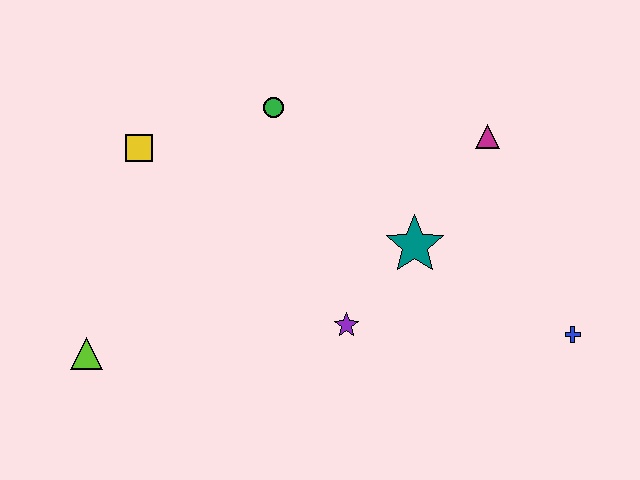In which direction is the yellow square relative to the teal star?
The yellow square is to the left of the teal star.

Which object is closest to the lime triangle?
The yellow square is closest to the lime triangle.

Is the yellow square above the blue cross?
Yes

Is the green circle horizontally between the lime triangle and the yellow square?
No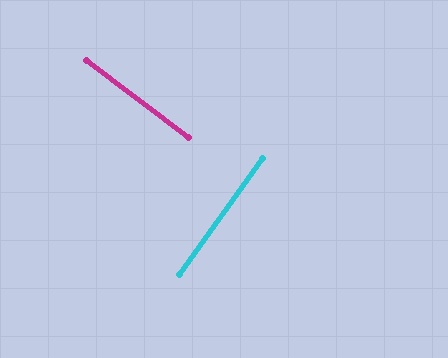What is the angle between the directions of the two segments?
Approximately 89 degrees.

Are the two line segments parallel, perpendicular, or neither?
Perpendicular — they meet at approximately 89°.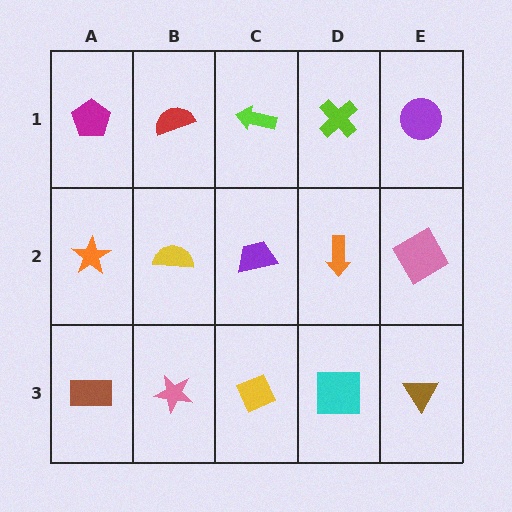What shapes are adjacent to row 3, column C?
A purple trapezoid (row 2, column C), a pink star (row 3, column B), a cyan square (row 3, column D).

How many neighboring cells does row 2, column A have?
3.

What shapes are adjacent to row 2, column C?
A lime arrow (row 1, column C), a yellow diamond (row 3, column C), a yellow semicircle (row 2, column B), an orange arrow (row 2, column D).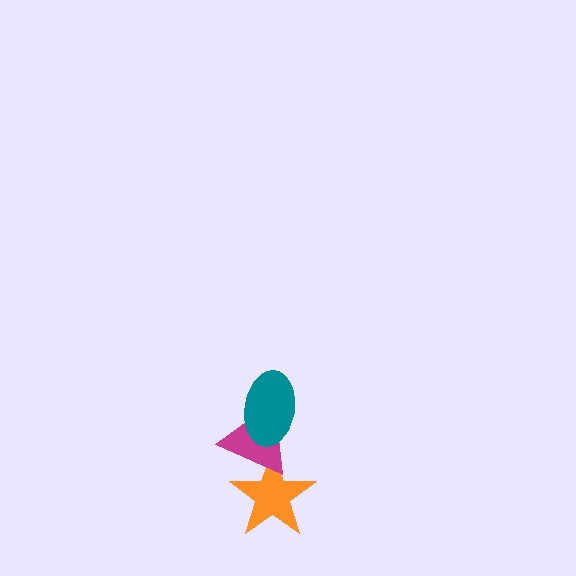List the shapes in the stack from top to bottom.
From top to bottom: the teal ellipse, the magenta triangle, the orange star.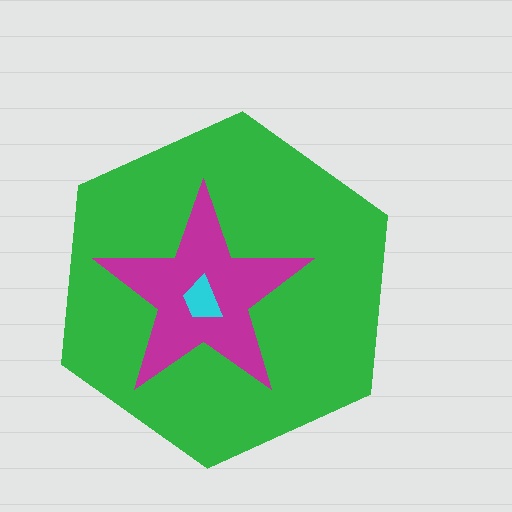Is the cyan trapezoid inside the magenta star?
Yes.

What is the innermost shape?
The cyan trapezoid.